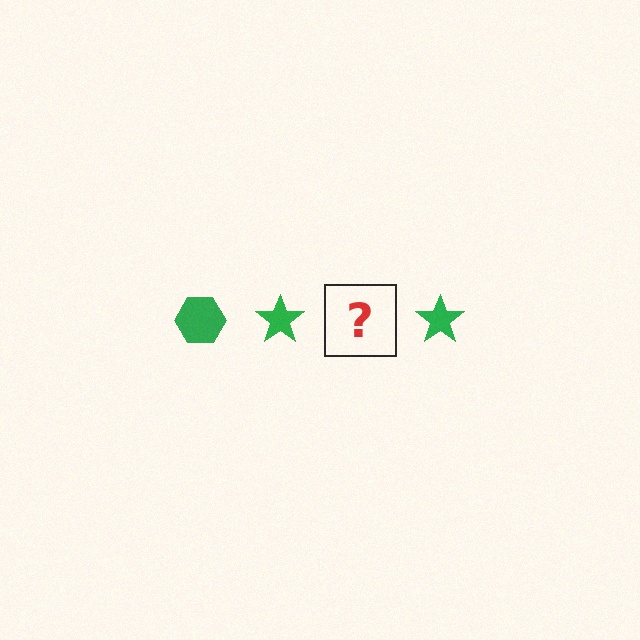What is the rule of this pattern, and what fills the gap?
The rule is that the pattern cycles through hexagon, star shapes in green. The gap should be filled with a green hexagon.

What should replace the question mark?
The question mark should be replaced with a green hexagon.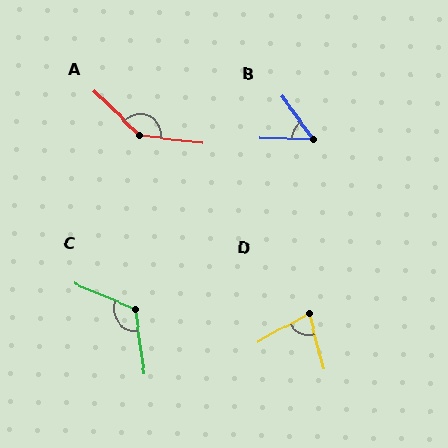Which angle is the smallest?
B, at approximately 52 degrees.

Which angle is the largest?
A, at approximately 143 degrees.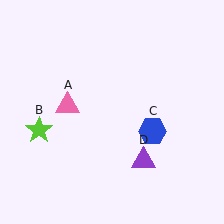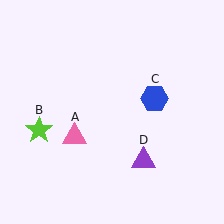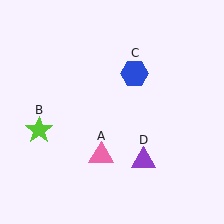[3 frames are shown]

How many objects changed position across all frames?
2 objects changed position: pink triangle (object A), blue hexagon (object C).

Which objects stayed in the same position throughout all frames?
Lime star (object B) and purple triangle (object D) remained stationary.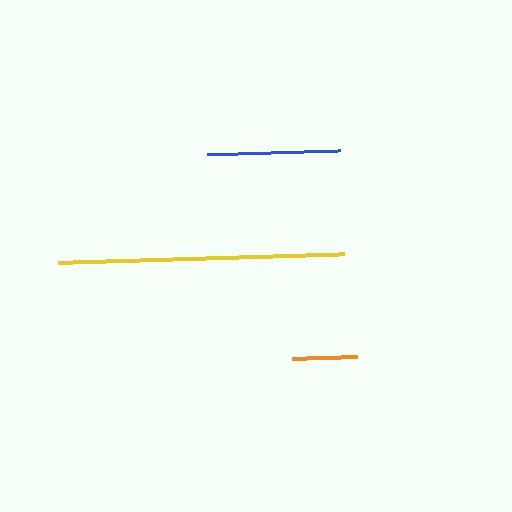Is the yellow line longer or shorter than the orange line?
The yellow line is longer than the orange line.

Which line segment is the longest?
The yellow line is the longest at approximately 286 pixels.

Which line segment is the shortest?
The orange line is the shortest at approximately 65 pixels.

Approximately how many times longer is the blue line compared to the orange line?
The blue line is approximately 2.0 times the length of the orange line.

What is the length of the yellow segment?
The yellow segment is approximately 286 pixels long.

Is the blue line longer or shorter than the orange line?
The blue line is longer than the orange line.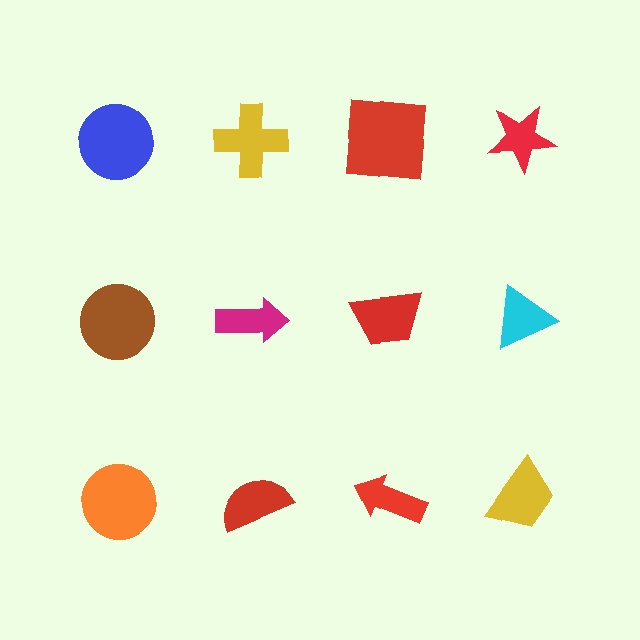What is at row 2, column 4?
A cyan triangle.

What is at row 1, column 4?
A red star.